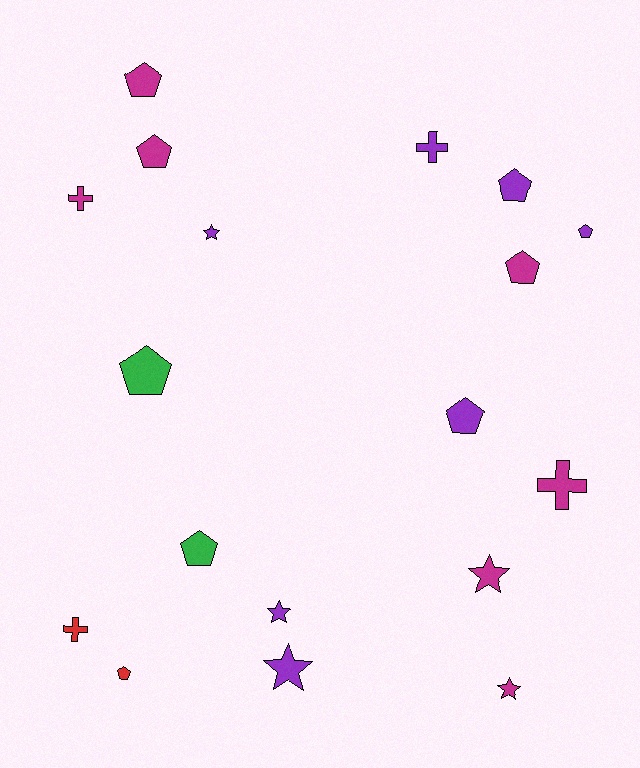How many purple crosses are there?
There is 1 purple cross.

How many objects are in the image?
There are 18 objects.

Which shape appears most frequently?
Pentagon, with 9 objects.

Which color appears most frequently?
Magenta, with 7 objects.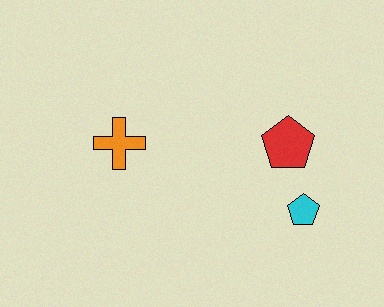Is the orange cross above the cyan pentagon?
Yes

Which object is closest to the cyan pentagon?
The red pentagon is closest to the cyan pentagon.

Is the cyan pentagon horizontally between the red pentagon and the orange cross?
No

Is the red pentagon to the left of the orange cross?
No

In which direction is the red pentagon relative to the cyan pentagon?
The red pentagon is above the cyan pentagon.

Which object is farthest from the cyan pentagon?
The orange cross is farthest from the cyan pentagon.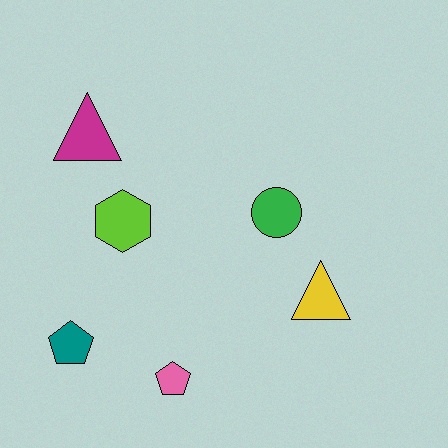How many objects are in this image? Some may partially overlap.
There are 6 objects.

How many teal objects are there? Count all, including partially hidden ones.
There is 1 teal object.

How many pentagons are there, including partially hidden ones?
There are 2 pentagons.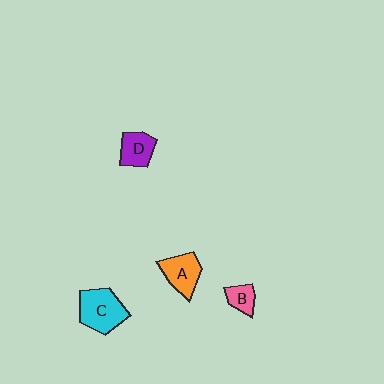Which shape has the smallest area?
Shape B (pink).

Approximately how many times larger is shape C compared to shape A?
Approximately 1.3 times.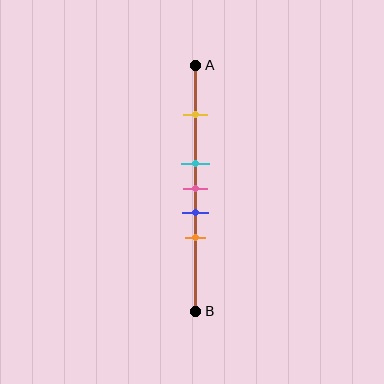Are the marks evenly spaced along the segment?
No, the marks are not evenly spaced.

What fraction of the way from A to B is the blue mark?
The blue mark is approximately 60% (0.6) of the way from A to B.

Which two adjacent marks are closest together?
The cyan and pink marks are the closest adjacent pair.